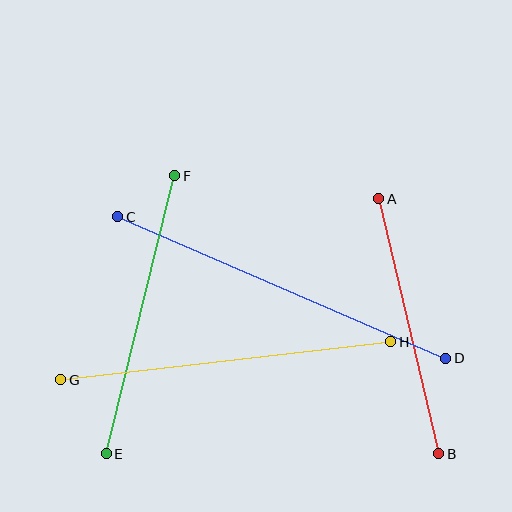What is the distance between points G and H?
The distance is approximately 332 pixels.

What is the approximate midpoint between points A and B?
The midpoint is at approximately (409, 326) pixels.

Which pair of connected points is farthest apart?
Points C and D are farthest apart.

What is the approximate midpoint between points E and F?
The midpoint is at approximately (140, 315) pixels.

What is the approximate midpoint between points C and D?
The midpoint is at approximately (282, 287) pixels.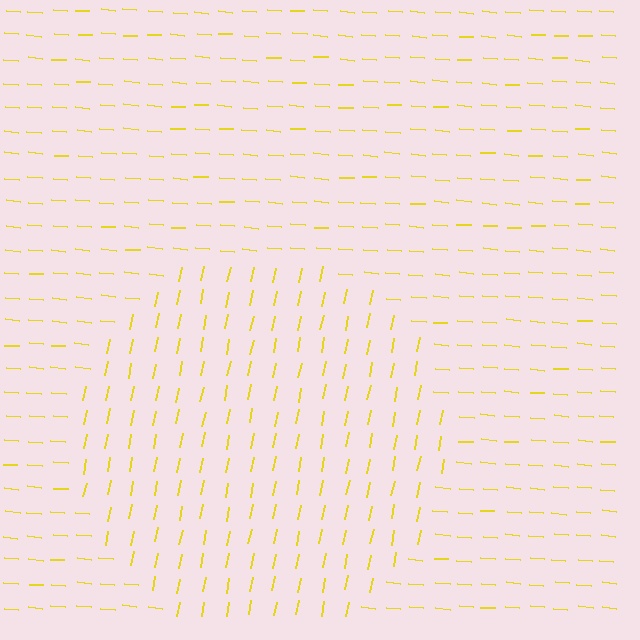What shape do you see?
I see a circle.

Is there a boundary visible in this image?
Yes, there is a texture boundary formed by a change in line orientation.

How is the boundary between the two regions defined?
The boundary is defined purely by a change in line orientation (approximately 83 degrees difference). All lines are the same color and thickness.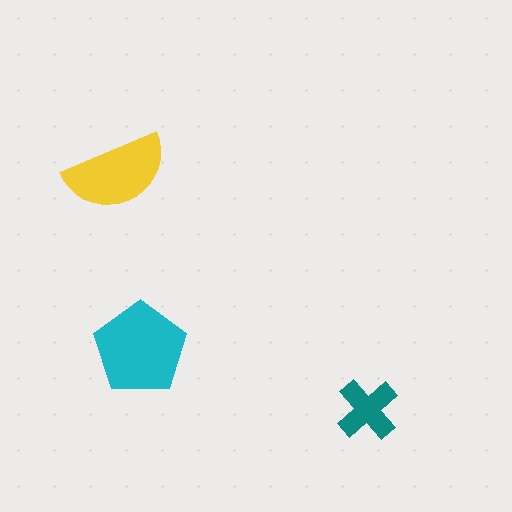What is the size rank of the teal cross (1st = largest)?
3rd.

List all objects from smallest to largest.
The teal cross, the yellow semicircle, the cyan pentagon.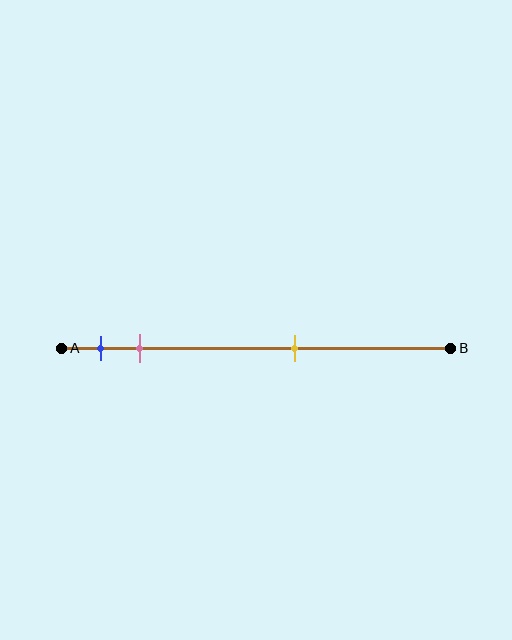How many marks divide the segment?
There are 3 marks dividing the segment.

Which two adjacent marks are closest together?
The blue and pink marks are the closest adjacent pair.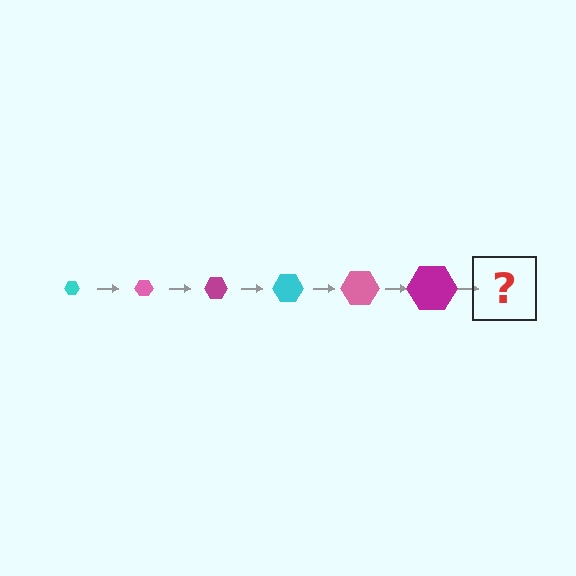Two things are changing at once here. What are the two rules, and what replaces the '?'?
The two rules are that the hexagon grows larger each step and the color cycles through cyan, pink, and magenta. The '?' should be a cyan hexagon, larger than the previous one.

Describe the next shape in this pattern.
It should be a cyan hexagon, larger than the previous one.